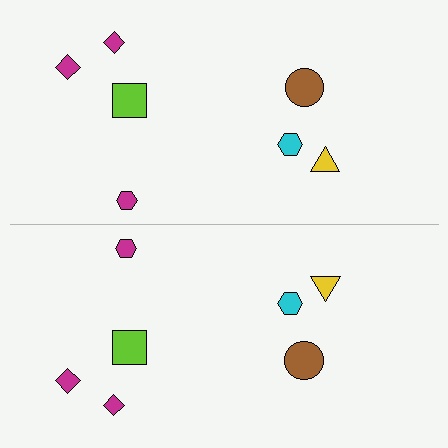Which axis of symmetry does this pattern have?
The pattern has a horizontal axis of symmetry running through the center of the image.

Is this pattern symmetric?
Yes, this pattern has bilateral (reflection) symmetry.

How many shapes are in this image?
There are 14 shapes in this image.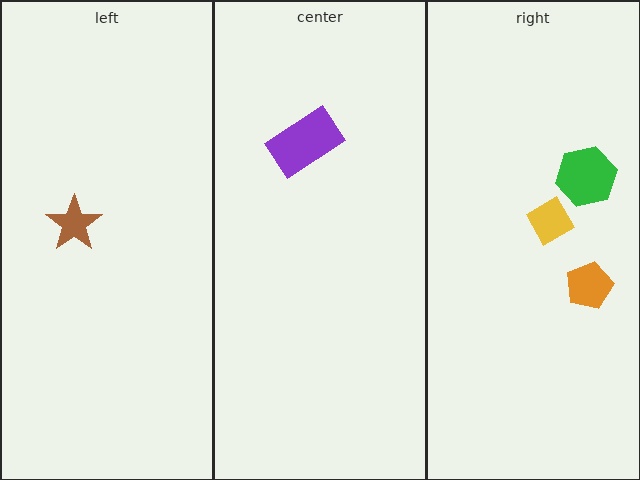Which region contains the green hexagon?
The right region.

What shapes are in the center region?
The purple rectangle.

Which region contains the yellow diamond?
The right region.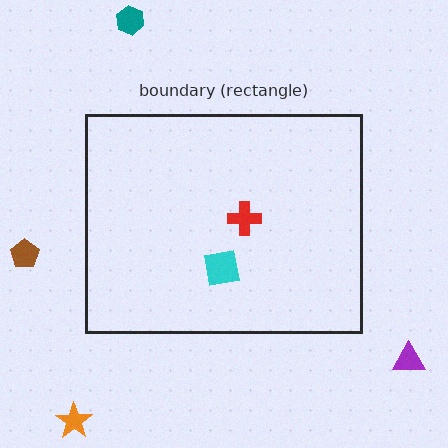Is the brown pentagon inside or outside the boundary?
Outside.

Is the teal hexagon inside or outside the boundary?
Outside.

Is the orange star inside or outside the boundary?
Outside.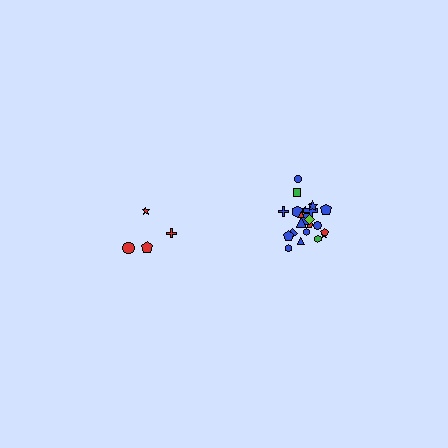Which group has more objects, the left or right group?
The right group.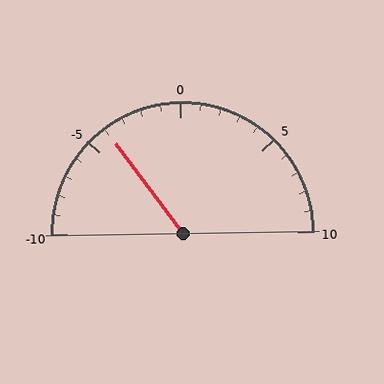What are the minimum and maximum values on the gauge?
The gauge ranges from -10 to 10.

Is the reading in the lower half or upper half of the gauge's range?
The reading is in the lower half of the range (-10 to 10).